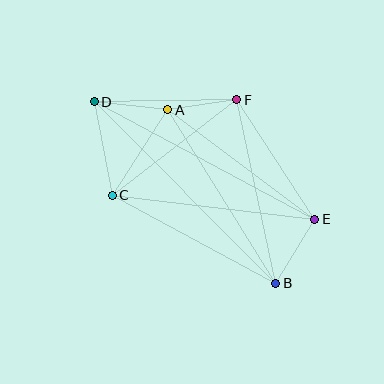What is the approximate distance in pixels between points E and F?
The distance between E and F is approximately 143 pixels.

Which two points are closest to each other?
Points A and F are closest to each other.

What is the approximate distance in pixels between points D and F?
The distance between D and F is approximately 143 pixels.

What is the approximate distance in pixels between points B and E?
The distance between B and E is approximately 75 pixels.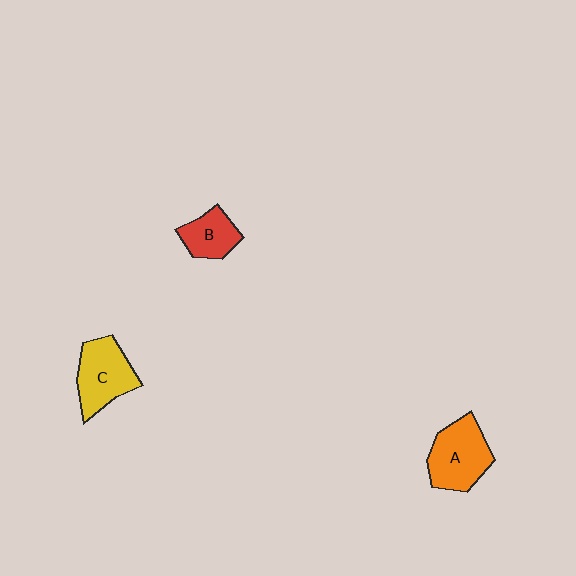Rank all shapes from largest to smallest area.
From largest to smallest: A (orange), C (yellow), B (red).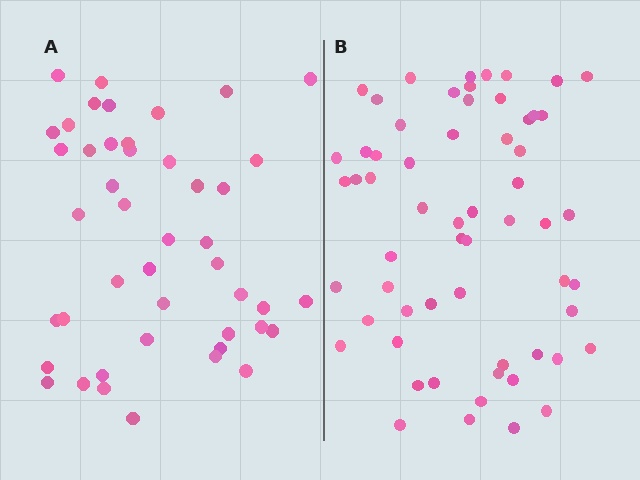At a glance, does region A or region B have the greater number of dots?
Region B (the right region) has more dots.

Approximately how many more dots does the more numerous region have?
Region B has approximately 15 more dots than region A.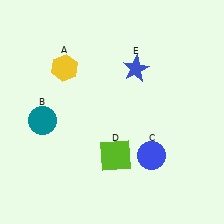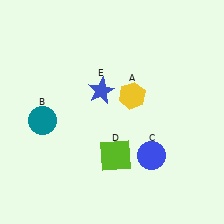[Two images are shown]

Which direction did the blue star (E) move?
The blue star (E) moved left.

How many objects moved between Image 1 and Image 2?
2 objects moved between the two images.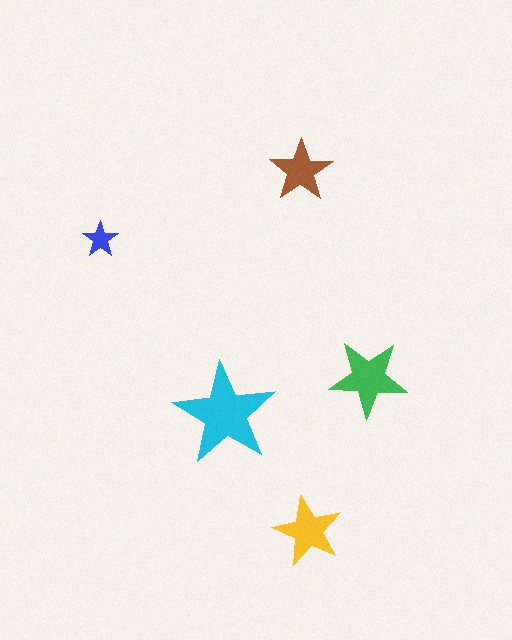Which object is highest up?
The brown star is topmost.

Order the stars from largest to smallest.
the cyan one, the green one, the yellow one, the brown one, the blue one.